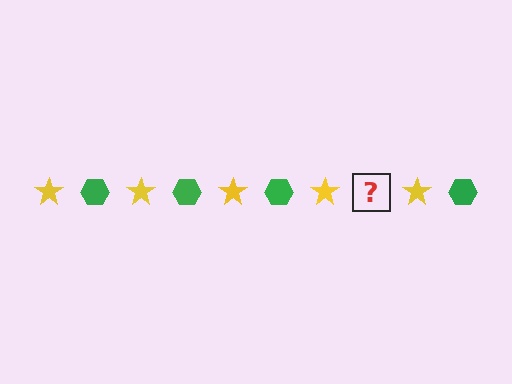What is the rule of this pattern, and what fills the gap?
The rule is that the pattern alternates between yellow star and green hexagon. The gap should be filled with a green hexagon.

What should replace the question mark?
The question mark should be replaced with a green hexagon.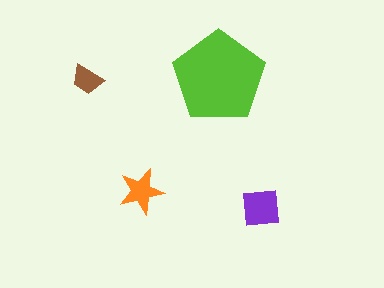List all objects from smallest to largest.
The brown trapezoid, the orange star, the purple square, the lime pentagon.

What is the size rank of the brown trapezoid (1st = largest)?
4th.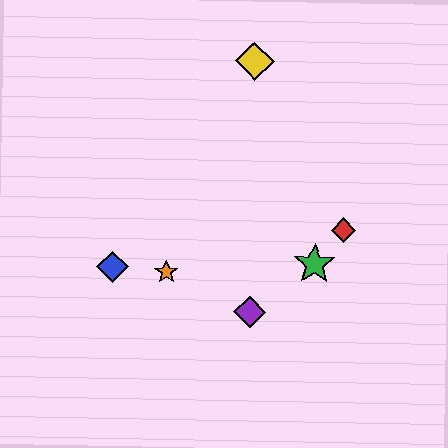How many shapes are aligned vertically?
2 shapes (the yellow diamond, the purple diamond) are aligned vertically.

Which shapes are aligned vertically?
The yellow diamond, the purple diamond are aligned vertically.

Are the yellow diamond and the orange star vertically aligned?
No, the yellow diamond is at x≈255 and the orange star is at x≈166.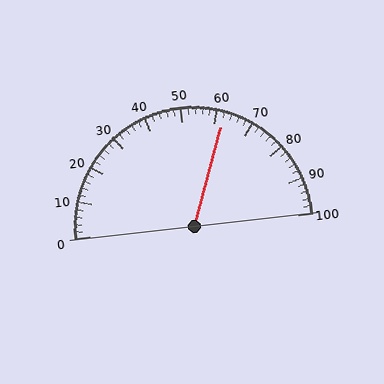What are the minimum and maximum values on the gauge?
The gauge ranges from 0 to 100.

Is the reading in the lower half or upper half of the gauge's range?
The reading is in the upper half of the range (0 to 100).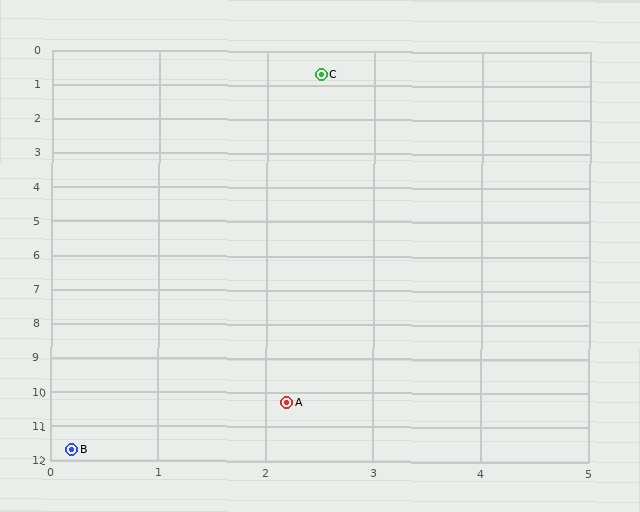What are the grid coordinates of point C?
Point C is at approximately (2.5, 0.7).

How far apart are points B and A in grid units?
Points B and A are about 2.4 grid units apart.